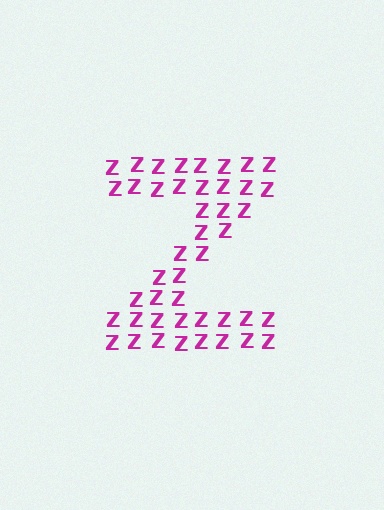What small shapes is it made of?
It is made of small letter Z's.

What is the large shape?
The large shape is the letter Z.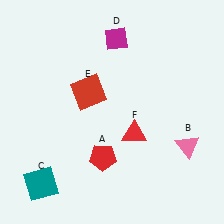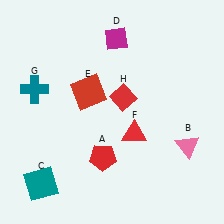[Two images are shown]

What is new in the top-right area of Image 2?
A red diamond (H) was added in the top-right area of Image 2.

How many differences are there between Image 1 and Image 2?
There are 2 differences between the two images.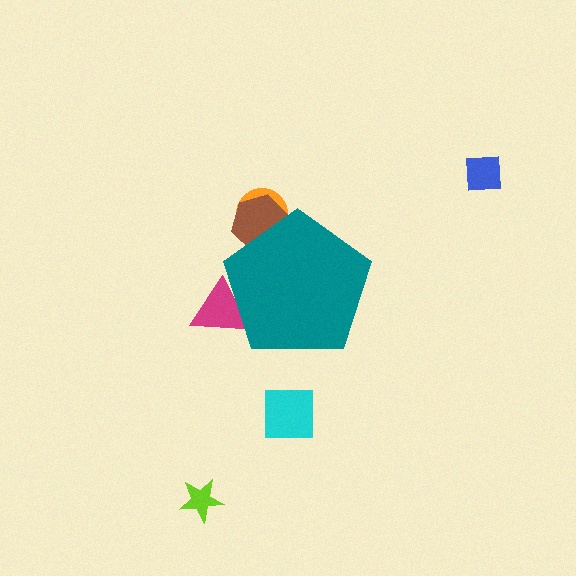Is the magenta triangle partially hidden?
Yes, the magenta triangle is partially hidden behind the teal pentagon.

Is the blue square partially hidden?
No, the blue square is fully visible.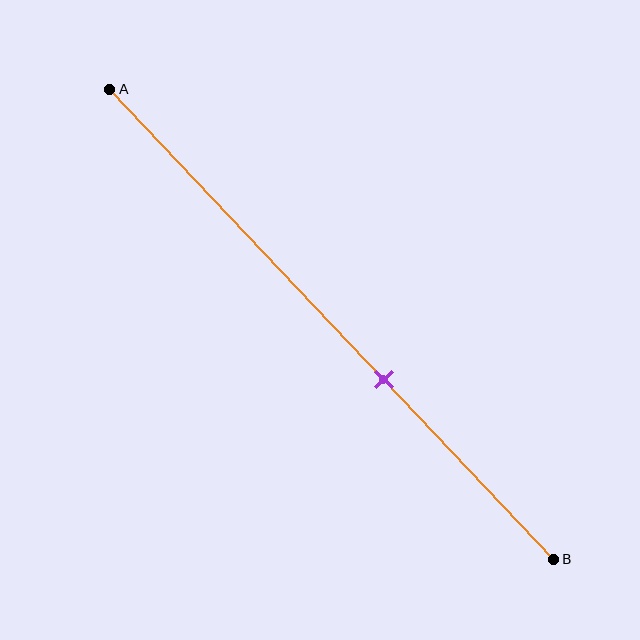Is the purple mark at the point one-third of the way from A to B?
No, the mark is at about 60% from A, not at the 33% one-third point.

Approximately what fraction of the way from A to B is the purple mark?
The purple mark is approximately 60% of the way from A to B.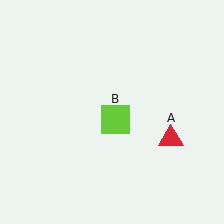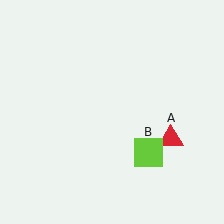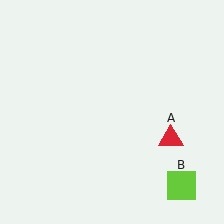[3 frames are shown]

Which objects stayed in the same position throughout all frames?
Red triangle (object A) remained stationary.